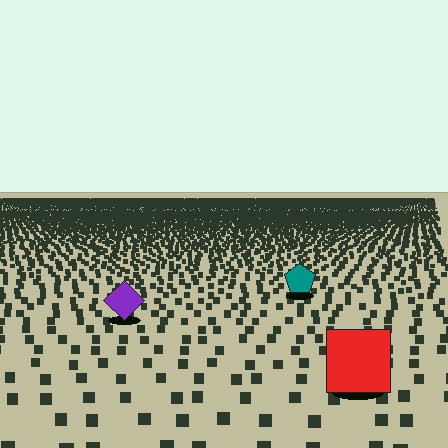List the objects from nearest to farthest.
From nearest to farthest: the red square, the purple diamond, the teal pentagon.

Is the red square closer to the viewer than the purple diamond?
Yes. The red square is closer — you can tell from the texture gradient: the ground texture is coarser near it.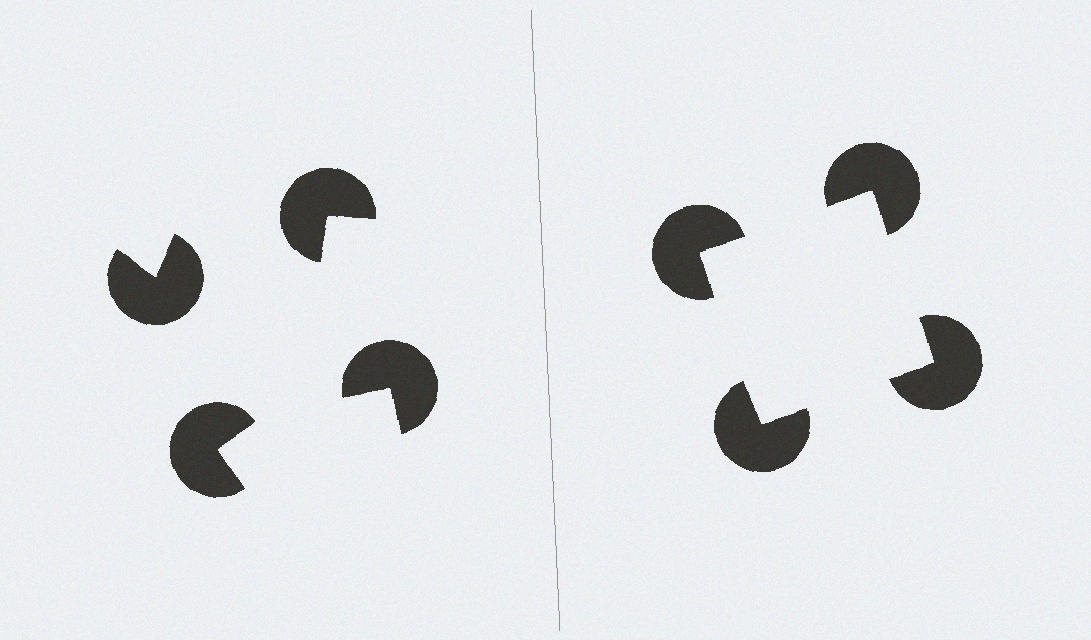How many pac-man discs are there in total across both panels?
8 — 4 on each side.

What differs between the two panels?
The pac-man discs are positioned identically on both sides; only the wedge orientations differ. On the right they align to a square; on the left they are misaligned.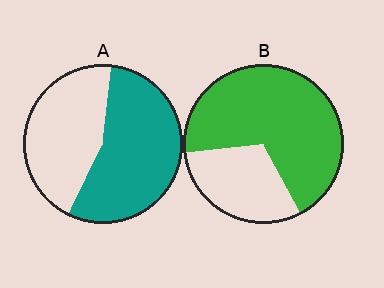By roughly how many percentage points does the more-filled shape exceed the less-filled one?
By roughly 15 percentage points (B over A).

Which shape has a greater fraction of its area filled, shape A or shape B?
Shape B.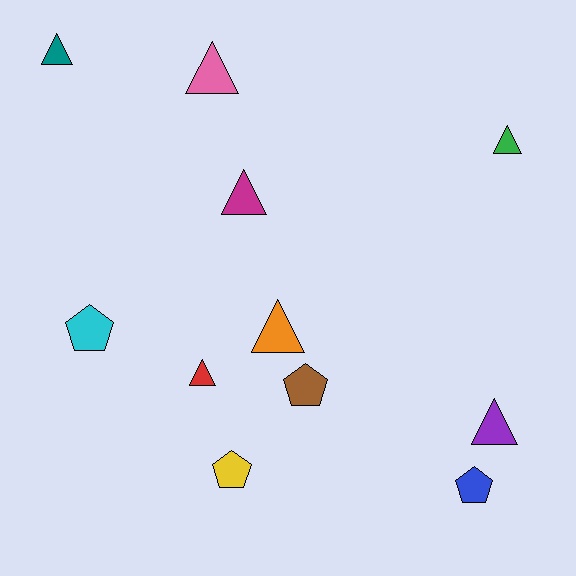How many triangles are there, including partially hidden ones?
There are 7 triangles.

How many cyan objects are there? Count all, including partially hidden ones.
There is 1 cyan object.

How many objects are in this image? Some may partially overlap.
There are 11 objects.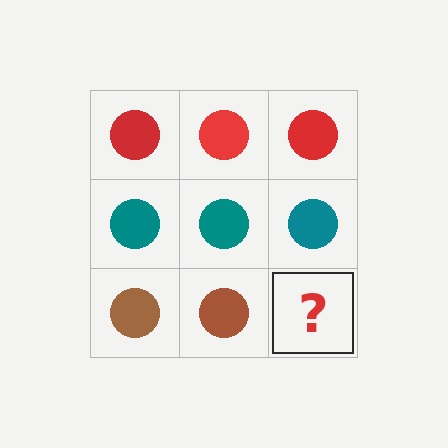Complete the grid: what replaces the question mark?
The question mark should be replaced with a brown circle.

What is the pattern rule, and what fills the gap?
The rule is that each row has a consistent color. The gap should be filled with a brown circle.